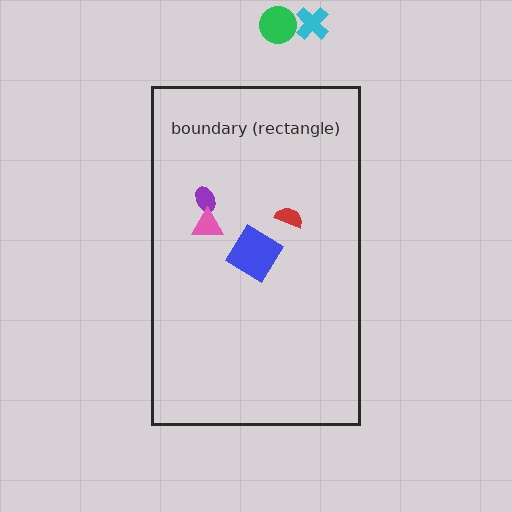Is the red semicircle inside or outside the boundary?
Inside.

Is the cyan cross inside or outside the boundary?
Outside.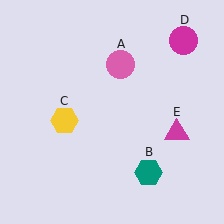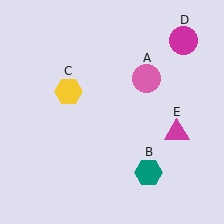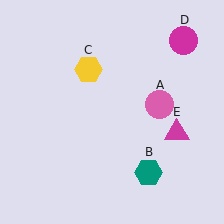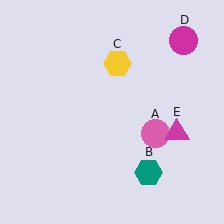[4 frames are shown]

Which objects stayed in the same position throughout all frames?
Teal hexagon (object B) and magenta circle (object D) and magenta triangle (object E) remained stationary.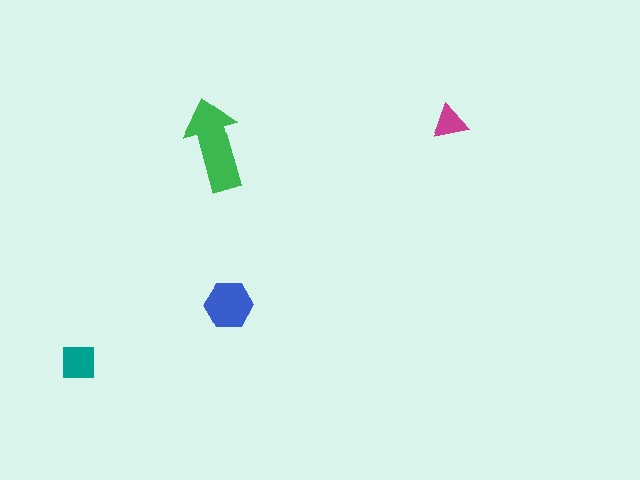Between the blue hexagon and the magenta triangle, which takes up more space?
The blue hexagon.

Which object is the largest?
The green arrow.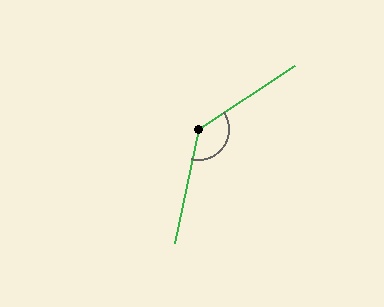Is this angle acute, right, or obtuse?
It is obtuse.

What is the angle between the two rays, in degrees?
Approximately 136 degrees.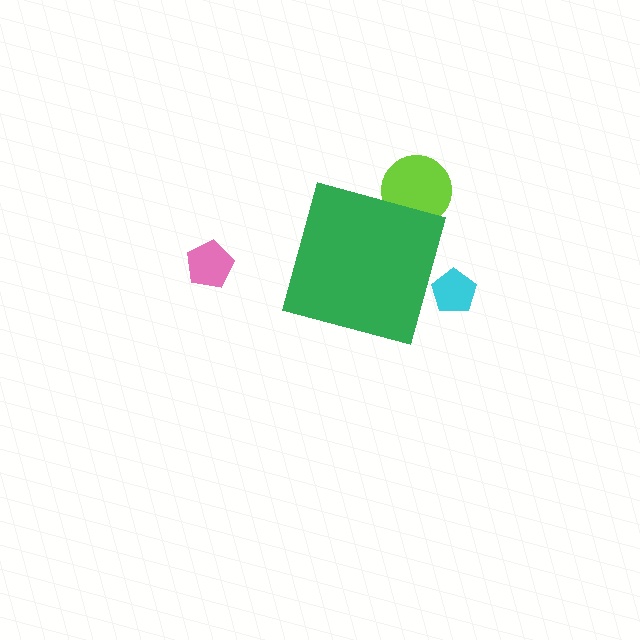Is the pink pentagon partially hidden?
No, the pink pentagon is fully visible.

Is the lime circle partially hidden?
Yes, the lime circle is partially hidden behind the green diamond.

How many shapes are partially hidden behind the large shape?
2 shapes are partially hidden.